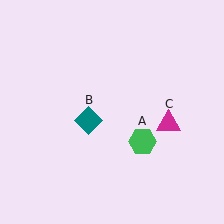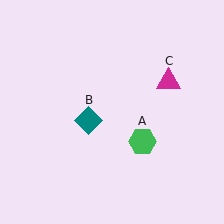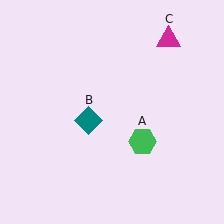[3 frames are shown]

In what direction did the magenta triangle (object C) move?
The magenta triangle (object C) moved up.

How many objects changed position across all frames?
1 object changed position: magenta triangle (object C).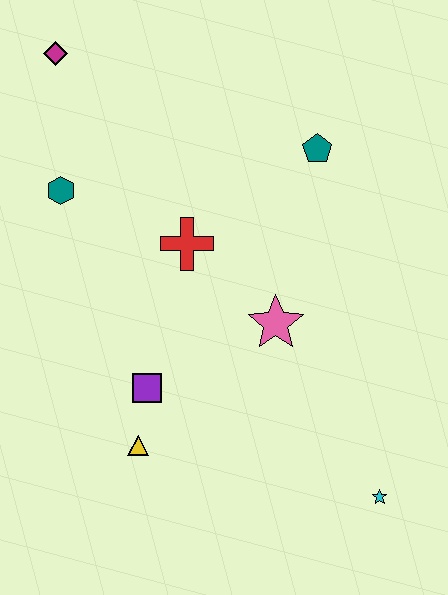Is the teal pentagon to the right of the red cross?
Yes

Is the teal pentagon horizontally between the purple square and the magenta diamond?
No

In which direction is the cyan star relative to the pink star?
The cyan star is below the pink star.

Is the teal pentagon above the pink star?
Yes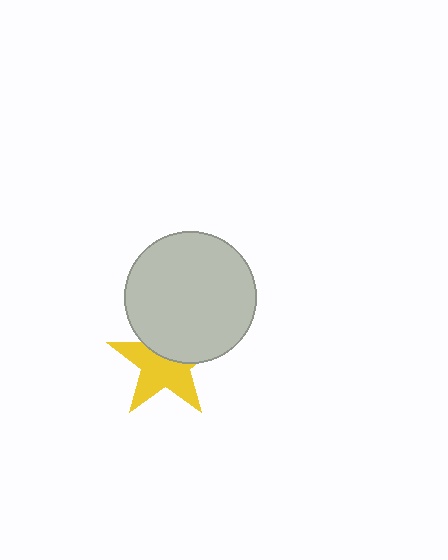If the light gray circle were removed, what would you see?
You would see the complete yellow star.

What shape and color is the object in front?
The object in front is a light gray circle.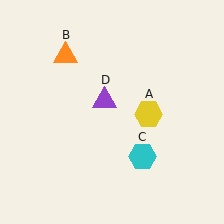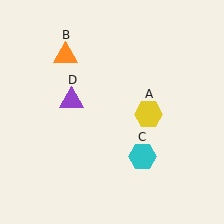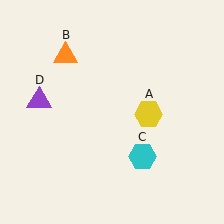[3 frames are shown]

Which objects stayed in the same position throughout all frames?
Yellow hexagon (object A) and orange triangle (object B) and cyan hexagon (object C) remained stationary.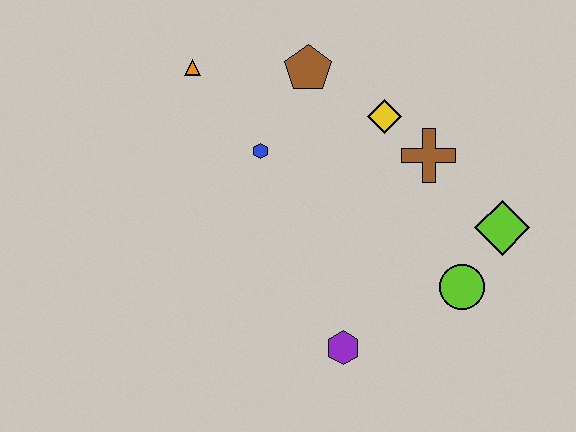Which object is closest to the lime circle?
The lime diamond is closest to the lime circle.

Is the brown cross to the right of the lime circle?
No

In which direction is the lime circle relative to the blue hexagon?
The lime circle is to the right of the blue hexagon.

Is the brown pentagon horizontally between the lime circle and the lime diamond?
No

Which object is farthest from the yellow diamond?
The purple hexagon is farthest from the yellow diamond.